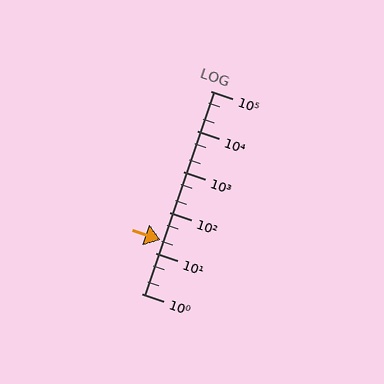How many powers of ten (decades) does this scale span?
The scale spans 5 decades, from 1 to 100000.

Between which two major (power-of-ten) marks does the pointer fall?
The pointer is between 10 and 100.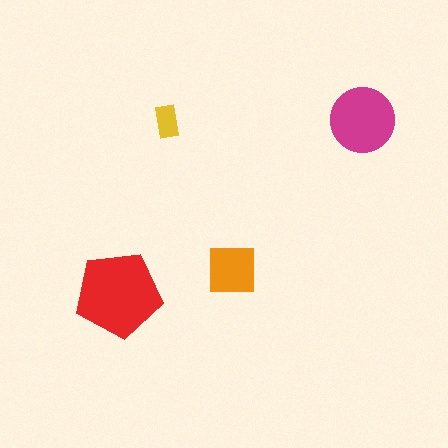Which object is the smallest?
The yellow rectangle.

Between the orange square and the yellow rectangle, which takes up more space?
The orange square.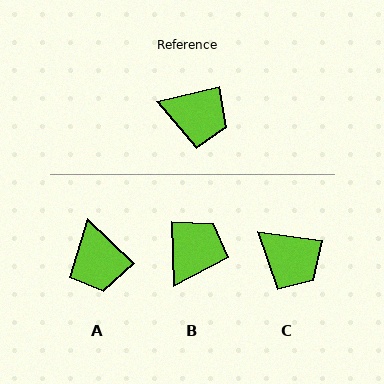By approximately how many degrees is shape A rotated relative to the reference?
Approximately 57 degrees clockwise.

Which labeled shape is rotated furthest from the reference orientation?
B, about 78 degrees away.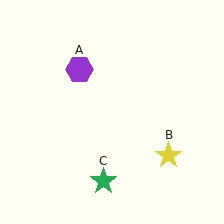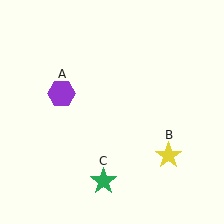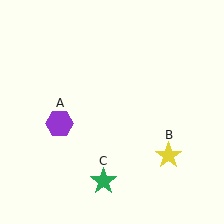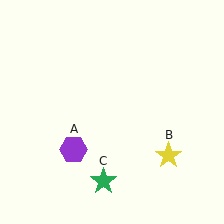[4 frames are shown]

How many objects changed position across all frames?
1 object changed position: purple hexagon (object A).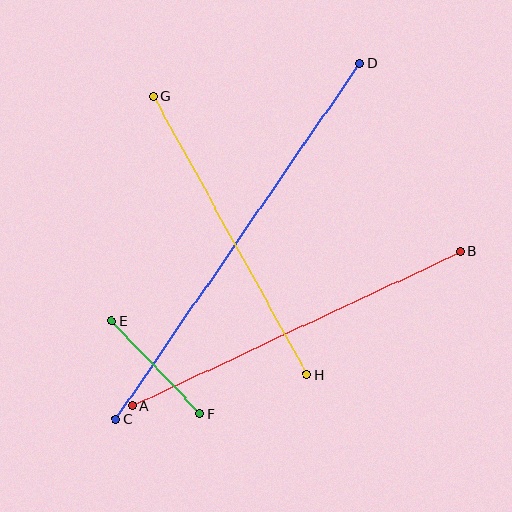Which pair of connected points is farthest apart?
Points C and D are farthest apart.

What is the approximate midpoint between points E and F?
The midpoint is at approximately (156, 367) pixels.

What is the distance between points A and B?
The distance is approximately 363 pixels.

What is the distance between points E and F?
The distance is approximately 128 pixels.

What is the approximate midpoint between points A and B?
The midpoint is at approximately (297, 328) pixels.